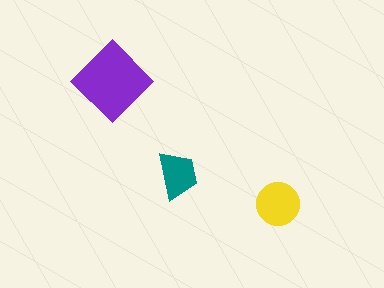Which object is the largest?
The purple diamond.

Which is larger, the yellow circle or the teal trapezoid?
The yellow circle.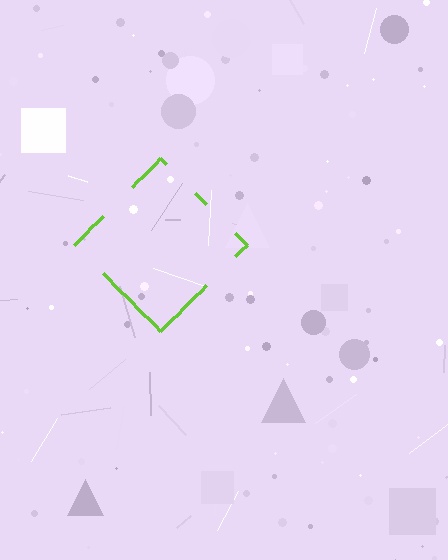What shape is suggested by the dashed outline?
The dashed outline suggests a diamond.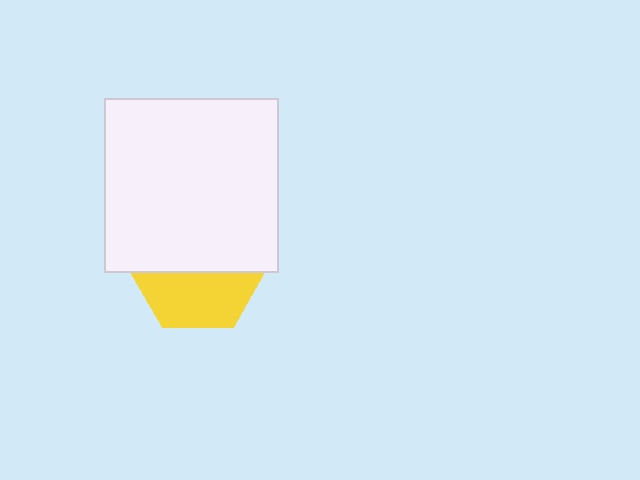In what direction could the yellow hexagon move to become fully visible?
The yellow hexagon could move down. That would shift it out from behind the white square entirely.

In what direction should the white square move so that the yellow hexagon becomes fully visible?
The white square should move up. That is the shortest direction to clear the overlap and leave the yellow hexagon fully visible.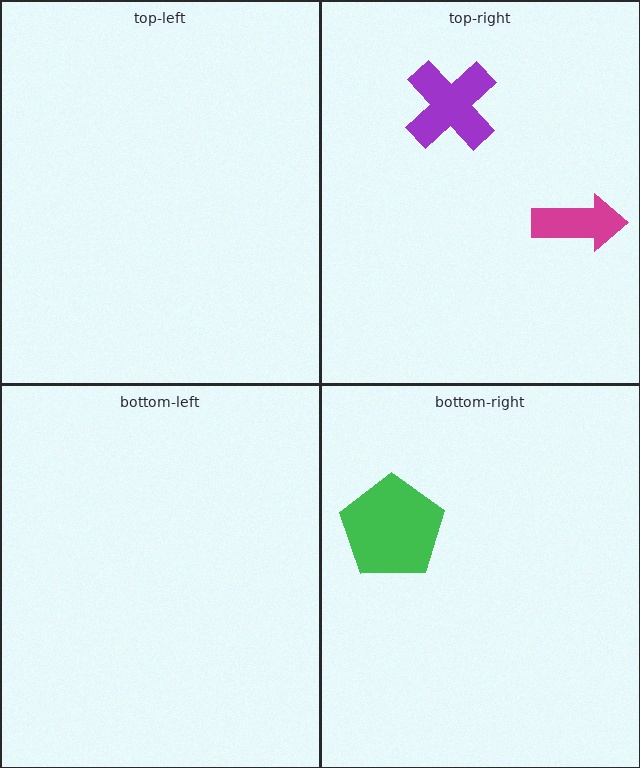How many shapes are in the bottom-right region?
1.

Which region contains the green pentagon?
The bottom-right region.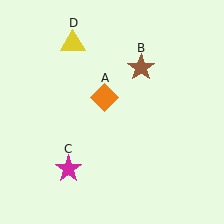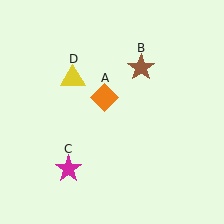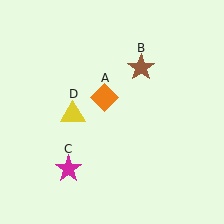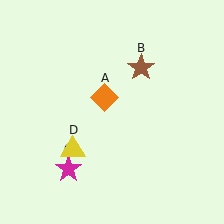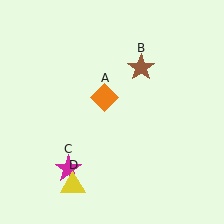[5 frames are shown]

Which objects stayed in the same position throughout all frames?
Orange diamond (object A) and brown star (object B) and magenta star (object C) remained stationary.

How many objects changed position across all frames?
1 object changed position: yellow triangle (object D).